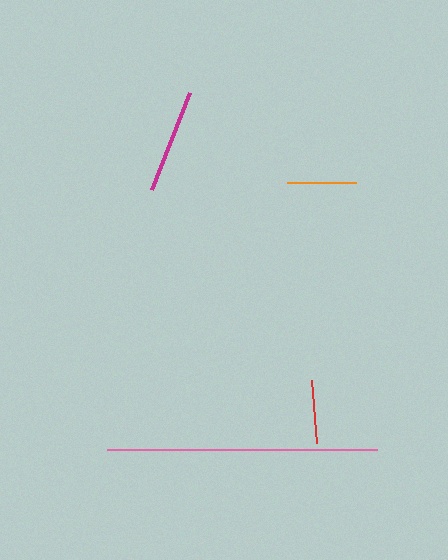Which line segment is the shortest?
The red line is the shortest at approximately 64 pixels.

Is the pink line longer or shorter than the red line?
The pink line is longer than the red line.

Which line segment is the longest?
The pink line is the longest at approximately 270 pixels.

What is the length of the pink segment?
The pink segment is approximately 270 pixels long.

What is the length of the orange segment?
The orange segment is approximately 69 pixels long.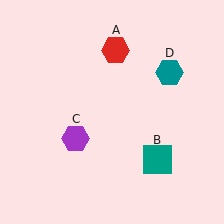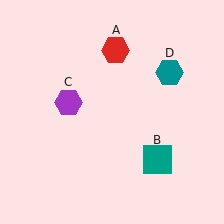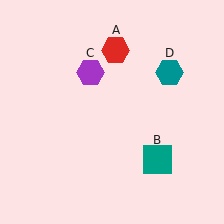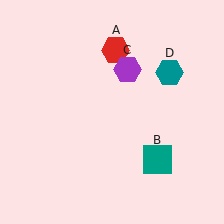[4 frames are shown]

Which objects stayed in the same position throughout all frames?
Red hexagon (object A) and teal square (object B) and teal hexagon (object D) remained stationary.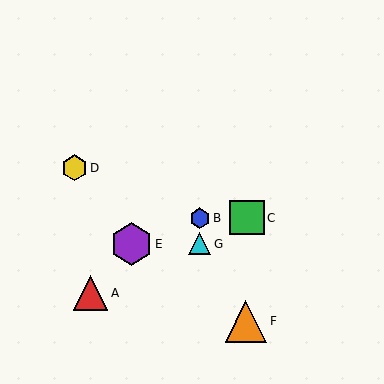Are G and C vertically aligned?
No, G is at x≈200 and C is at x≈247.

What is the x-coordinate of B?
Object B is at x≈200.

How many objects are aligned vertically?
2 objects (B, G) are aligned vertically.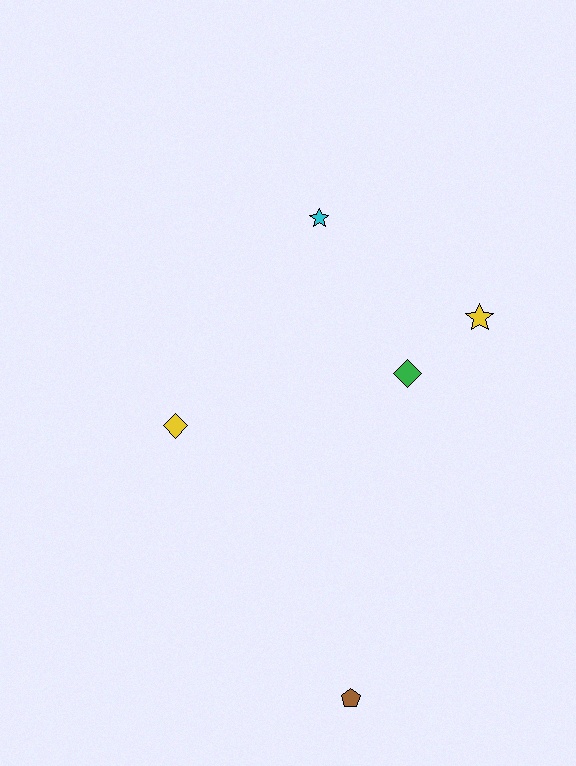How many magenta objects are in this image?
There are no magenta objects.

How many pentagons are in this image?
There is 1 pentagon.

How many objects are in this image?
There are 5 objects.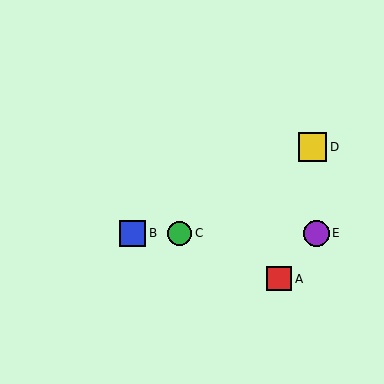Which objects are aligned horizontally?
Objects B, C, E are aligned horizontally.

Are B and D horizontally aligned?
No, B is at y≈233 and D is at y≈147.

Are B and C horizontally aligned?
Yes, both are at y≈233.